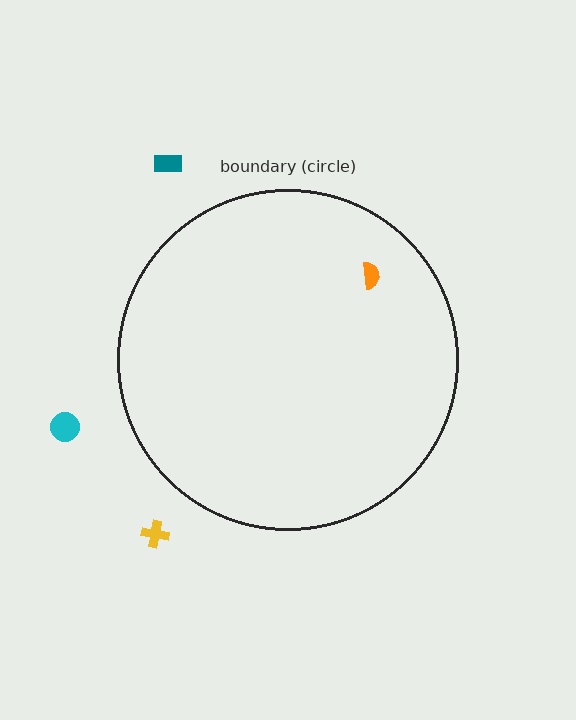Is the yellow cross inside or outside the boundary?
Outside.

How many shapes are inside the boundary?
1 inside, 3 outside.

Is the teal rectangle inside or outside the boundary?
Outside.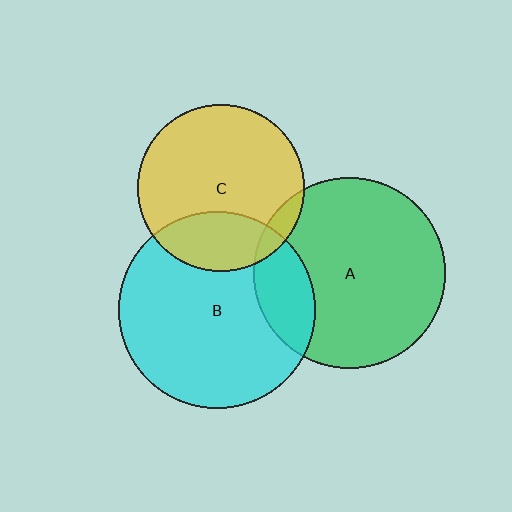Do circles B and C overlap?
Yes.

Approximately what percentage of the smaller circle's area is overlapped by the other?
Approximately 25%.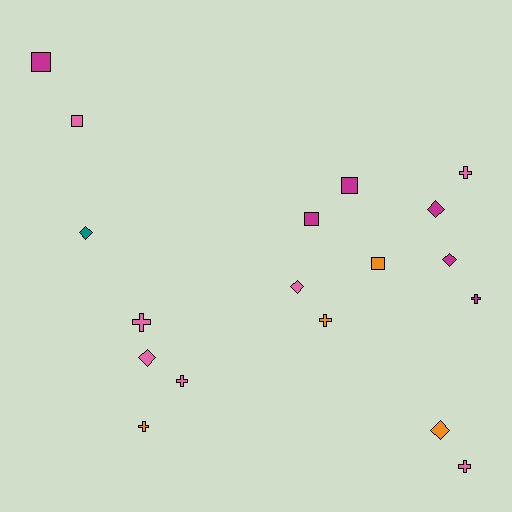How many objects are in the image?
There are 18 objects.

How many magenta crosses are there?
There is 1 magenta cross.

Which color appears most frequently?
Pink, with 7 objects.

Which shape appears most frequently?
Cross, with 7 objects.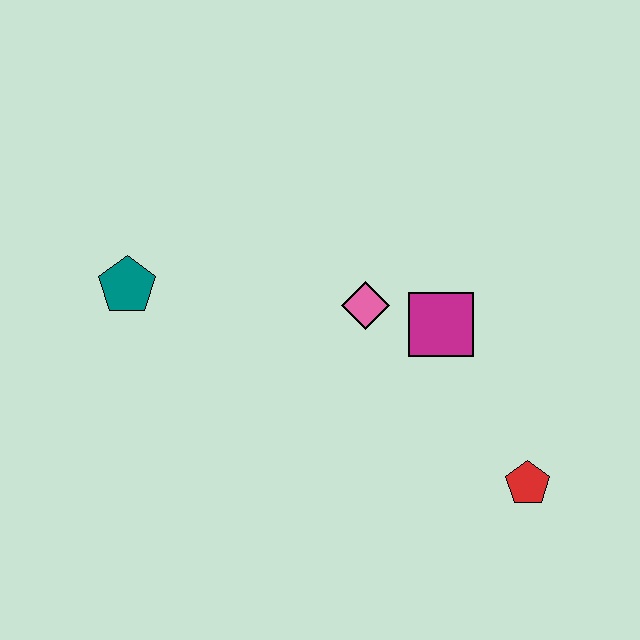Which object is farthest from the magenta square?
The teal pentagon is farthest from the magenta square.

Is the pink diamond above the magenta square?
Yes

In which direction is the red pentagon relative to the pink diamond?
The red pentagon is below the pink diamond.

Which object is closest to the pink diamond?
The magenta square is closest to the pink diamond.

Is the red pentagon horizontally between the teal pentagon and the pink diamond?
No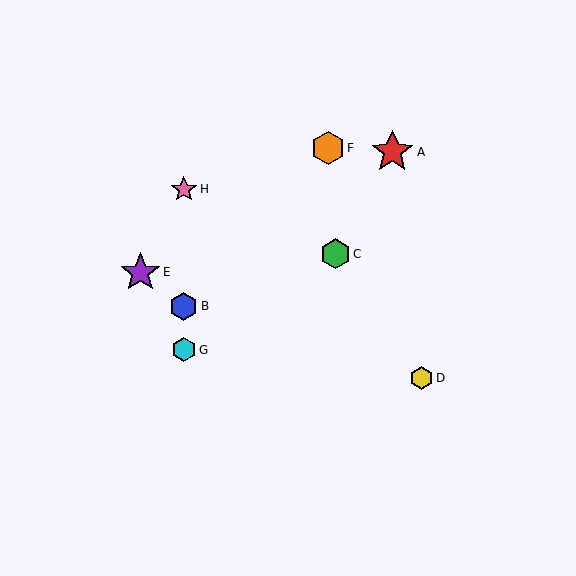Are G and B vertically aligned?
Yes, both are at x≈184.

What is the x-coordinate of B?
Object B is at x≈184.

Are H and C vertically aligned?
No, H is at x≈184 and C is at x≈335.